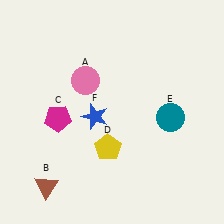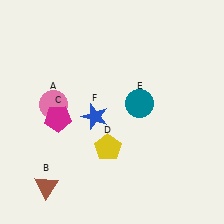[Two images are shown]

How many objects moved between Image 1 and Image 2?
2 objects moved between the two images.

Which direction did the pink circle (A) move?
The pink circle (A) moved left.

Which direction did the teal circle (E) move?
The teal circle (E) moved left.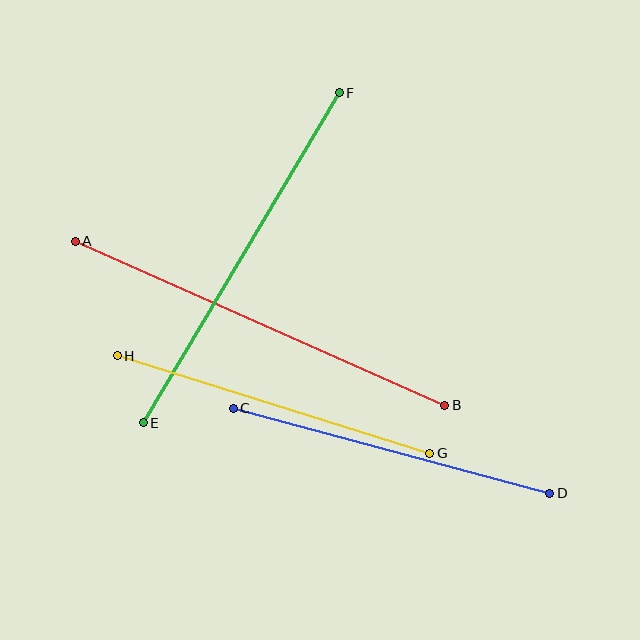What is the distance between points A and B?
The distance is approximately 404 pixels.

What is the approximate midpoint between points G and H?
The midpoint is at approximately (274, 404) pixels.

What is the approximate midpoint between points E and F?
The midpoint is at approximately (241, 258) pixels.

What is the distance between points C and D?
The distance is approximately 328 pixels.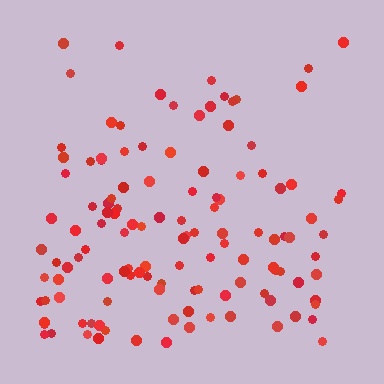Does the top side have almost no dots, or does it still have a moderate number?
Still a moderate number, just noticeably fewer than the bottom.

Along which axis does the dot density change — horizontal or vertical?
Vertical.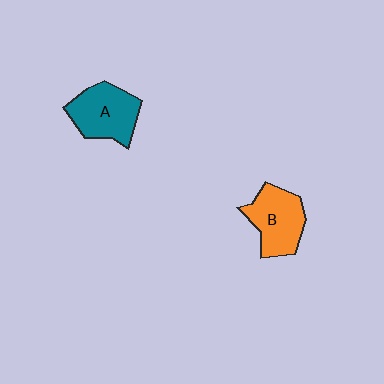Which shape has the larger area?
Shape A (teal).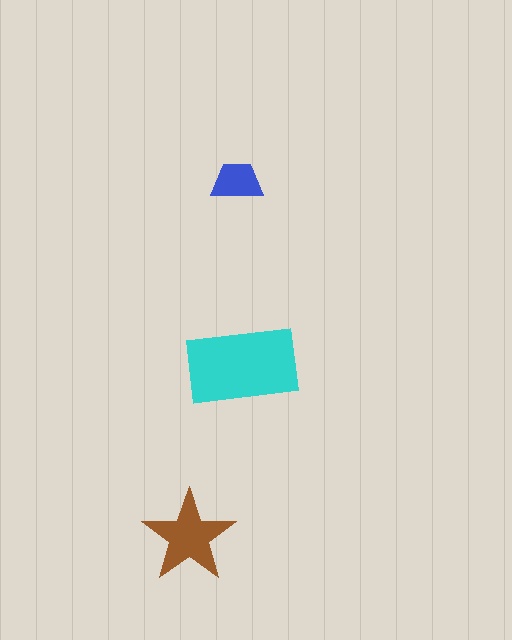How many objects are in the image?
There are 3 objects in the image.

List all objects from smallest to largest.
The blue trapezoid, the brown star, the cyan rectangle.